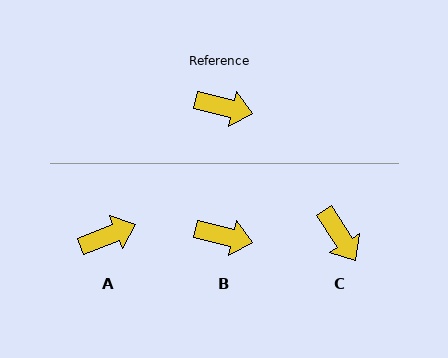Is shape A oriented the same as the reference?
No, it is off by about 35 degrees.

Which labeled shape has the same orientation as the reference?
B.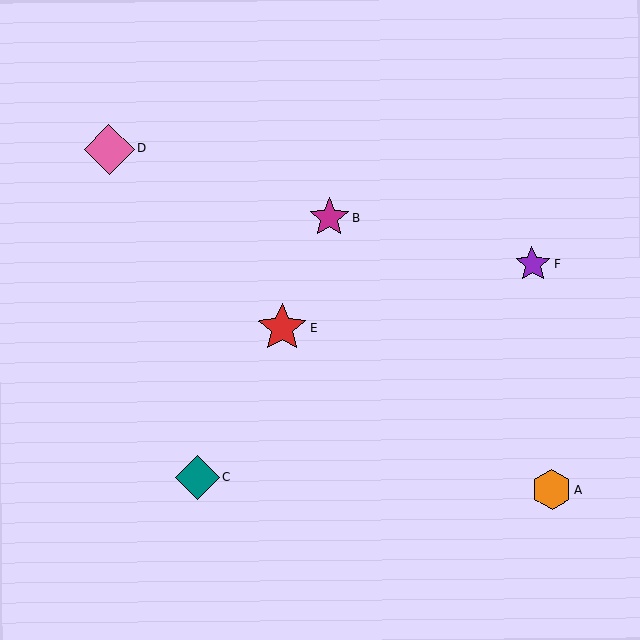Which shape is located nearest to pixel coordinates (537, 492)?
The orange hexagon (labeled A) at (552, 490) is nearest to that location.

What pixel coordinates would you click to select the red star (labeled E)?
Click at (282, 328) to select the red star E.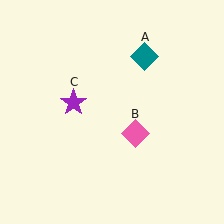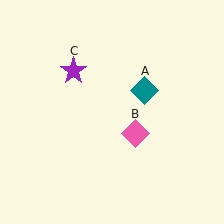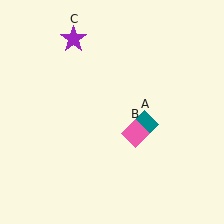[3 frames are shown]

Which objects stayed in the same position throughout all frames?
Pink diamond (object B) remained stationary.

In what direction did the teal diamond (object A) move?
The teal diamond (object A) moved down.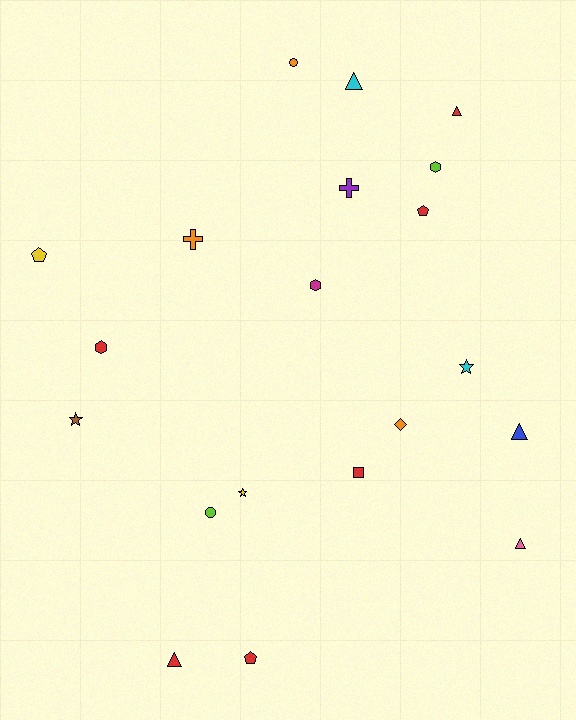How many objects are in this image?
There are 20 objects.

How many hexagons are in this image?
There are 3 hexagons.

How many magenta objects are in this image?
There is 1 magenta object.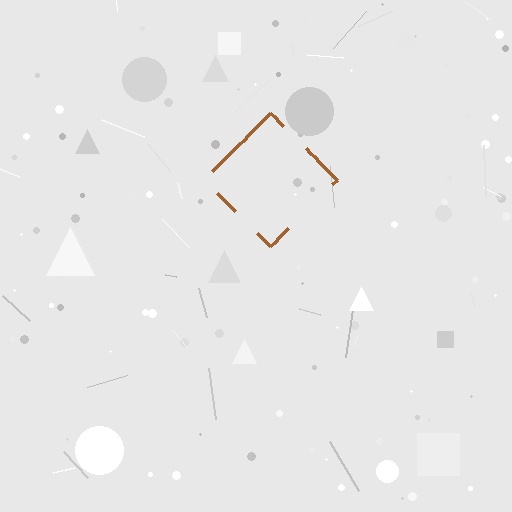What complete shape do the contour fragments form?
The contour fragments form a diamond.